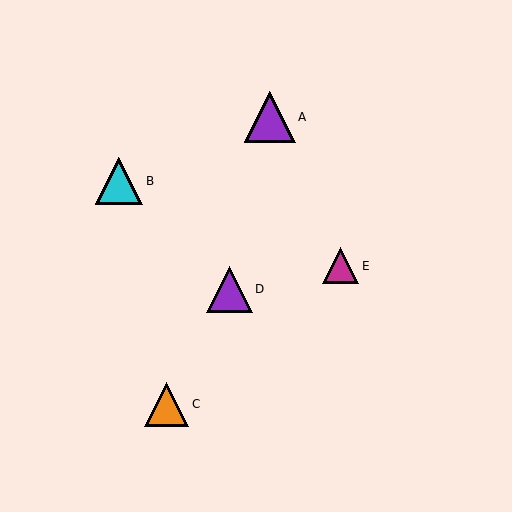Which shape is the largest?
The purple triangle (labeled A) is the largest.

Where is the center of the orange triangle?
The center of the orange triangle is at (167, 404).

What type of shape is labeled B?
Shape B is a cyan triangle.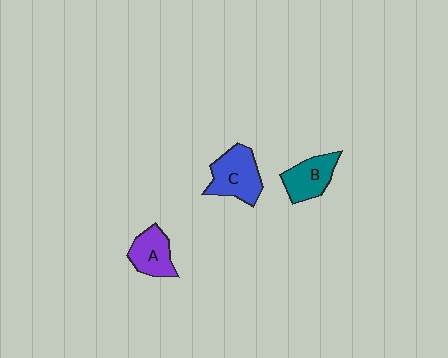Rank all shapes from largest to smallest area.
From largest to smallest: C (blue), B (teal), A (purple).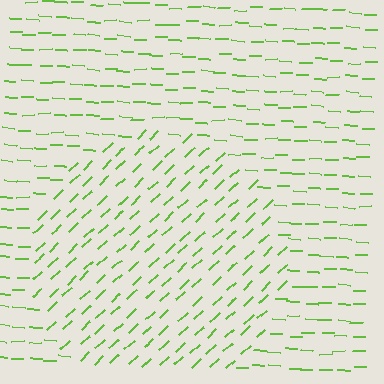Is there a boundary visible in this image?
Yes, there is a texture boundary formed by a change in line orientation.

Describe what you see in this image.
The image is filled with small lime line segments. A circle region in the image has lines oriented differently from the surrounding lines, creating a visible texture boundary.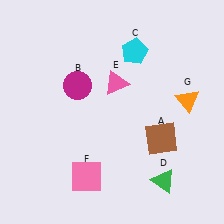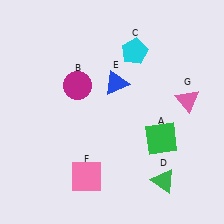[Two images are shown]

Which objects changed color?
A changed from brown to green. E changed from pink to blue. G changed from orange to pink.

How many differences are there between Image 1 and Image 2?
There are 3 differences between the two images.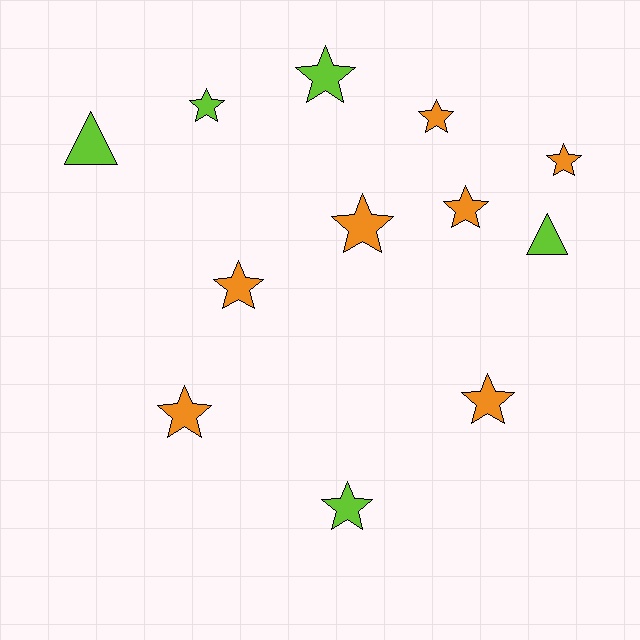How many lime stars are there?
There are 3 lime stars.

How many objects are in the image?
There are 12 objects.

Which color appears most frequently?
Orange, with 7 objects.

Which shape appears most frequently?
Star, with 10 objects.